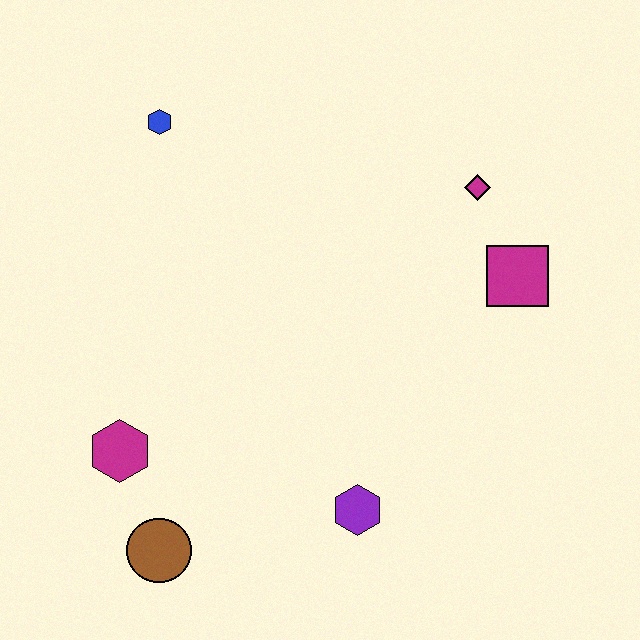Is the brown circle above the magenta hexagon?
No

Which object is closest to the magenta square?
The magenta diamond is closest to the magenta square.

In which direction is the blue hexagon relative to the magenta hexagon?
The blue hexagon is above the magenta hexagon.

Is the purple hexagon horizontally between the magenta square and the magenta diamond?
No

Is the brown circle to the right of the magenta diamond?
No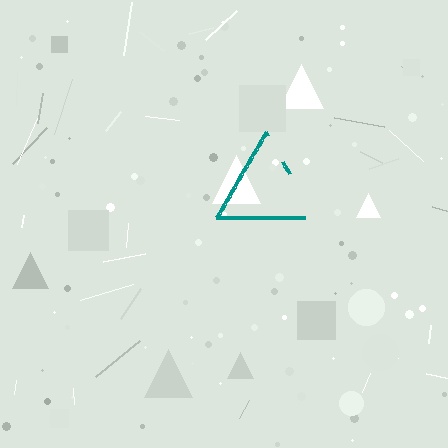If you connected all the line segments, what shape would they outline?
They would outline a triangle.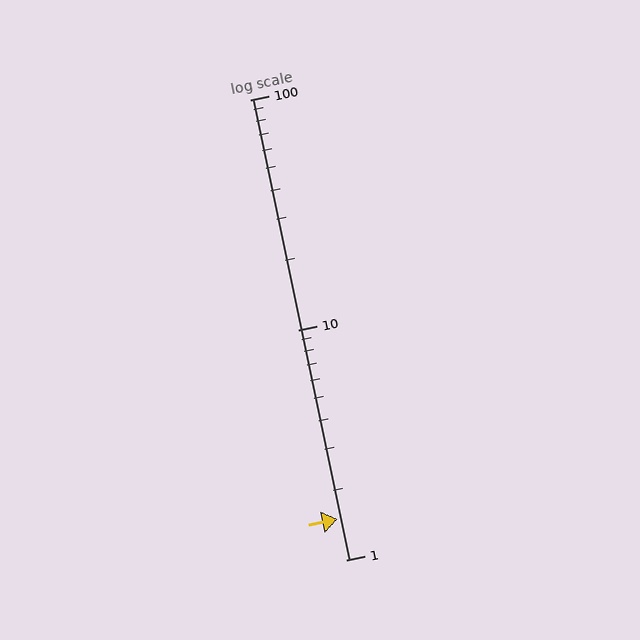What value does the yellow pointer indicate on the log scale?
The pointer indicates approximately 1.5.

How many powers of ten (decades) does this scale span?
The scale spans 2 decades, from 1 to 100.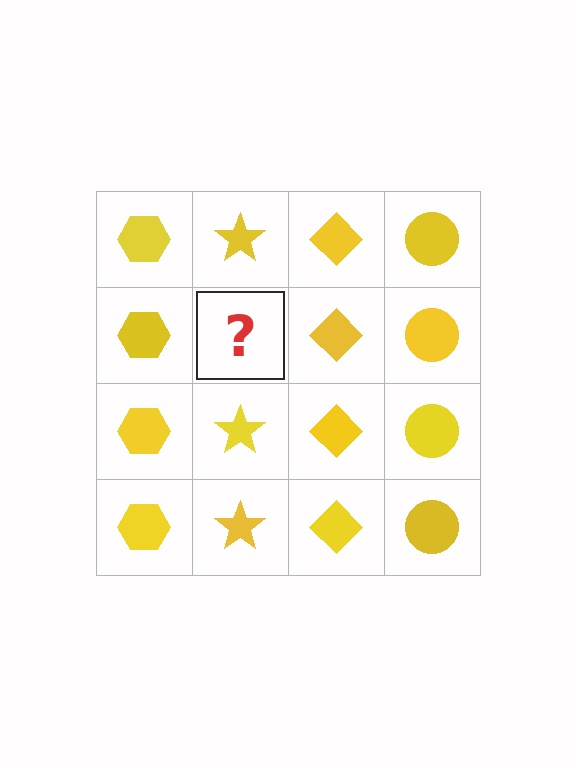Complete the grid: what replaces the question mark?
The question mark should be replaced with a yellow star.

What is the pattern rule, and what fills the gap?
The rule is that each column has a consistent shape. The gap should be filled with a yellow star.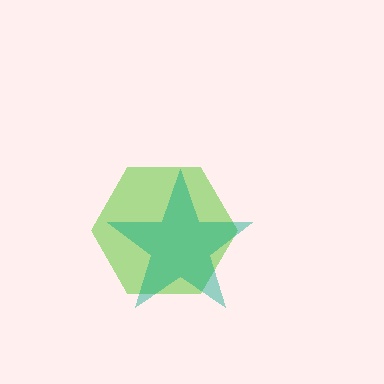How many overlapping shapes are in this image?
There are 2 overlapping shapes in the image.